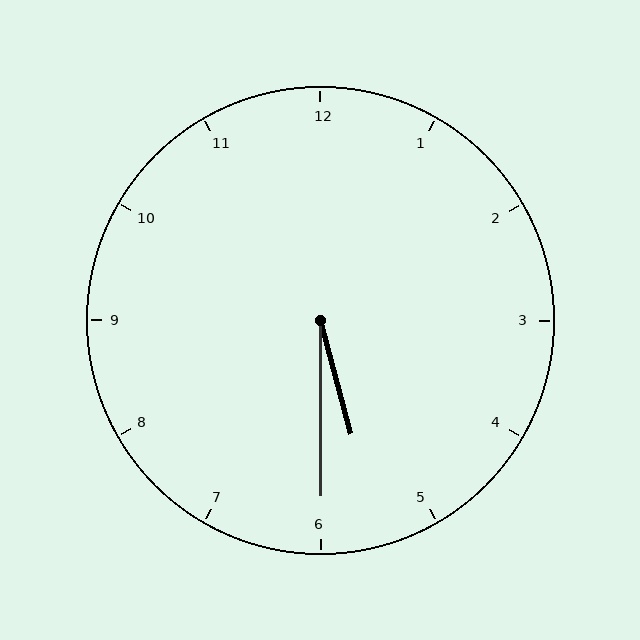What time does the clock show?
5:30.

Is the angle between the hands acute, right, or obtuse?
It is acute.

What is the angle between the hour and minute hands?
Approximately 15 degrees.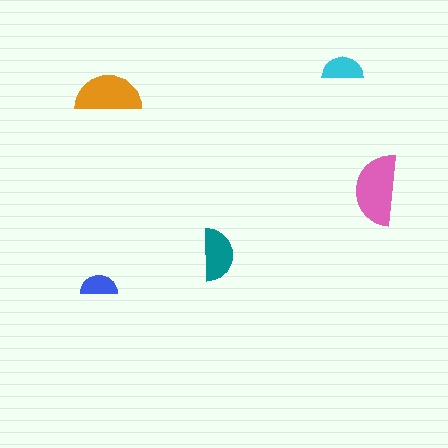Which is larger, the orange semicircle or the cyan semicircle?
The orange one.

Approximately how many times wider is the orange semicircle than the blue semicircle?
About 2 times wider.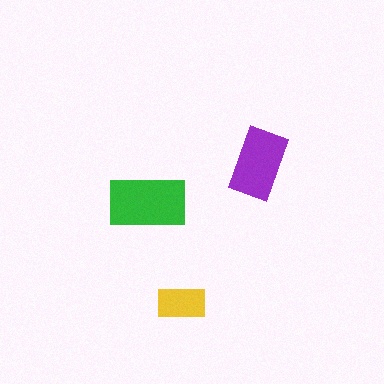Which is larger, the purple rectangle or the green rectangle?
The green one.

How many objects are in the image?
There are 3 objects in the image.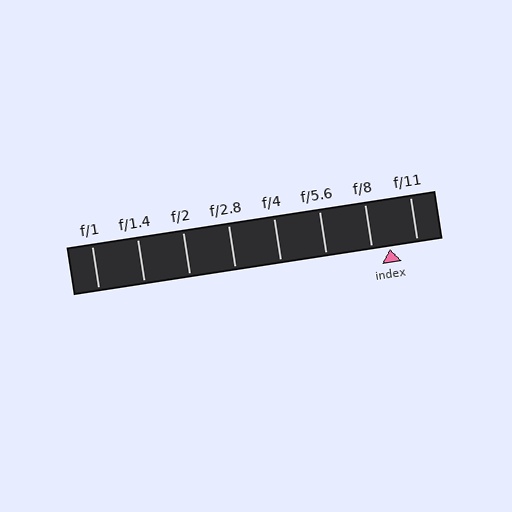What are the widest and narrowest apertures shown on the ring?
The widest aperture shown is f/1 and the narrowest is f/11.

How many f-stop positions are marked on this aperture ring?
There are 8 f-stop positions marked.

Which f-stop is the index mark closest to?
The index mark is closest to f/8.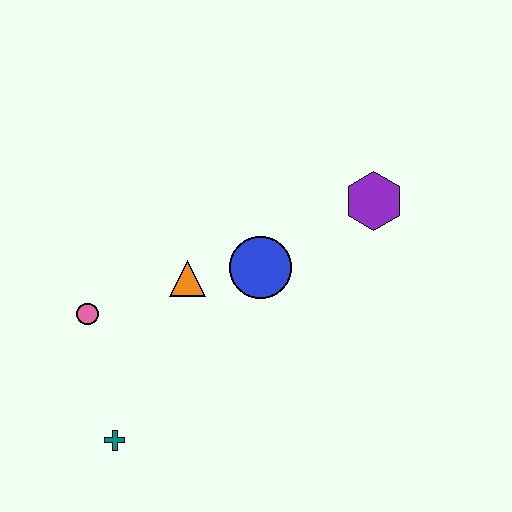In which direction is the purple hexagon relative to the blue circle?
The purple hexagon is to the right of the blue circle.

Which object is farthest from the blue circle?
The teal cross is farthest from the blue circle.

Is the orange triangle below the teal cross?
No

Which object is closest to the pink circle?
The orange triangle is closest to the pink circle.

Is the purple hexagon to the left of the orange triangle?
No